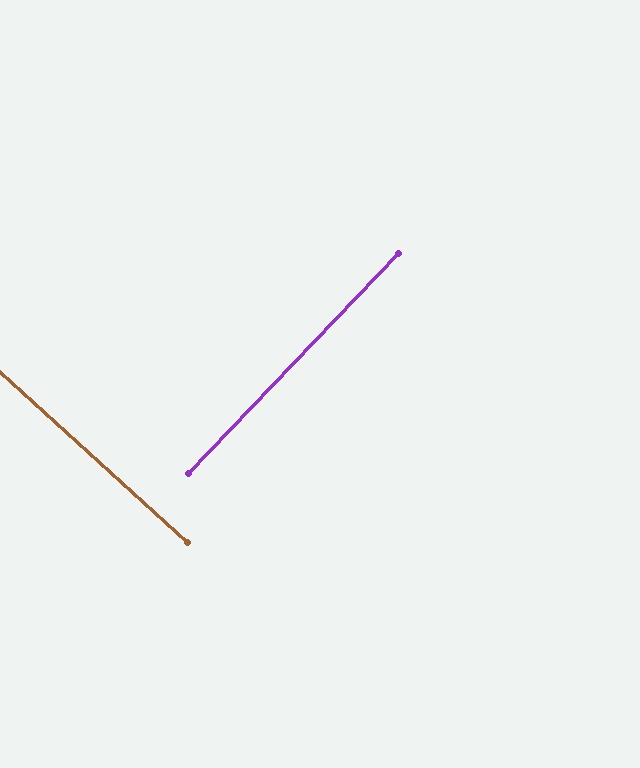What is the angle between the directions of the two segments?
Approximately 89 degrees.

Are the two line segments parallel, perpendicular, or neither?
Perpendicular — they meet at approximately 89°.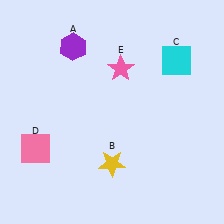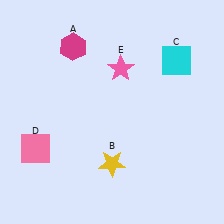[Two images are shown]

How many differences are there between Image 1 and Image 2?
There is 1 difference between the two images.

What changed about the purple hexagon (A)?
In Image 1, A is purple. In Image 2, it changed to magenta.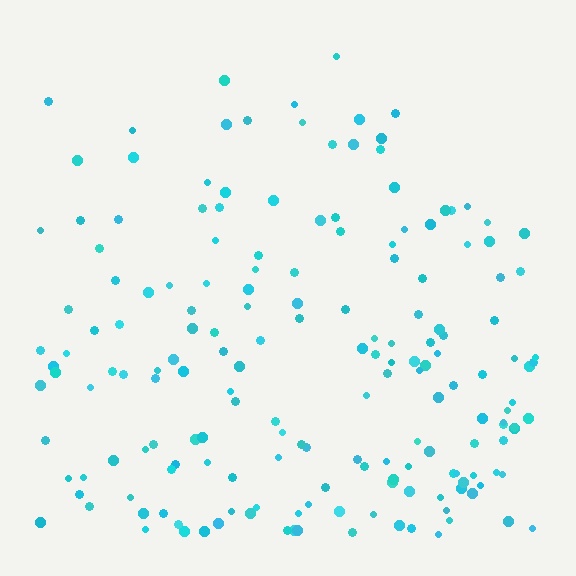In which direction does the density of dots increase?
From top to bottom, with the bottom side densest.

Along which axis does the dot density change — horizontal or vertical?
Vertical.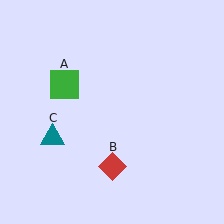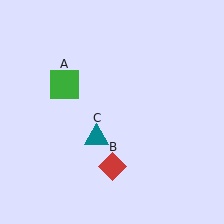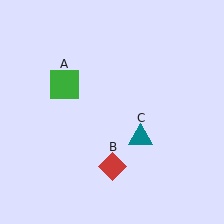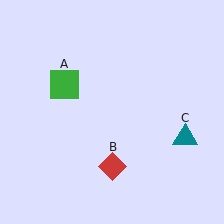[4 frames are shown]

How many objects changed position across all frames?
1 object changed position: teal triangle (object C).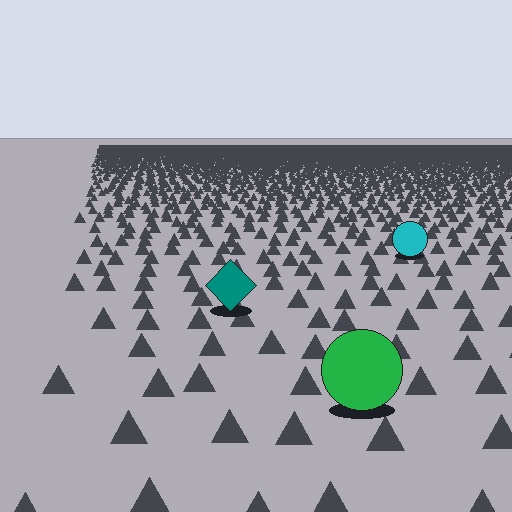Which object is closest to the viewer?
The green circle is closest. The texture marks near it are larger and more spread out.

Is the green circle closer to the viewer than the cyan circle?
Yes. The green circle is closer — you can tell from the texture gradient: the ground texture is coarser near it.